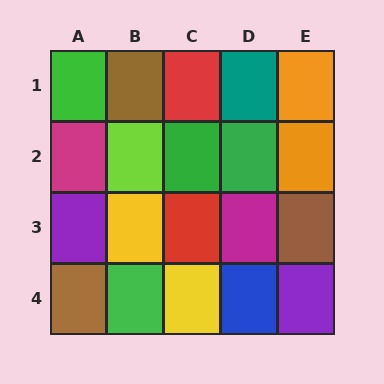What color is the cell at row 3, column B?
Yellow.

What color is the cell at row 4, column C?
Yellow.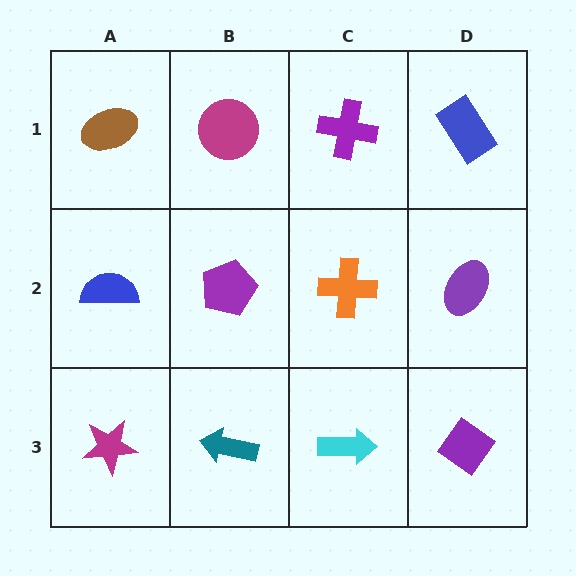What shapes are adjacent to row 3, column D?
A purple ellipse (row 2, column D), a cyan arrow (row 3, column C).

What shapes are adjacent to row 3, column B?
A purple pentagon (row 2, column B), a magenta star (row 3, column A), a cyan arrow (row 3, column C).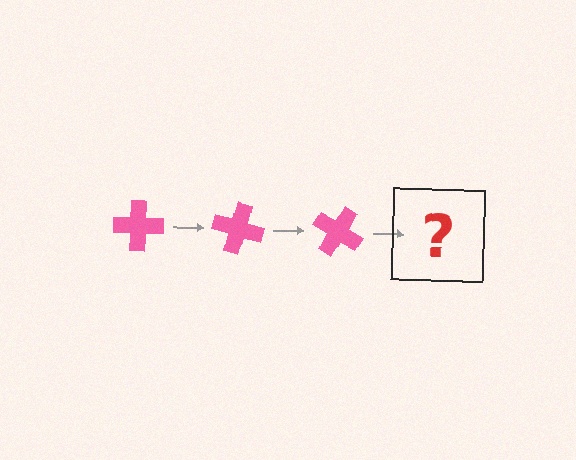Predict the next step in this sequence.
The next step is a pink cross rotated 45 degrees.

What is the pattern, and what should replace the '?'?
The pattern is that the cross rotates 15 degrees each step. The '?' should be a pink cross rotated 45 degrees.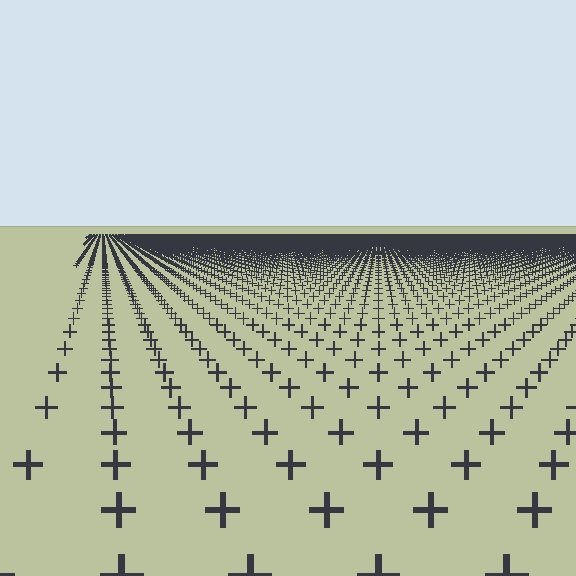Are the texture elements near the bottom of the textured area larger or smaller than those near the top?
Larger. Near the bottom, elements are closer to the viewer and appear at a bigger on-screen size.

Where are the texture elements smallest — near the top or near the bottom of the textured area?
Near the top.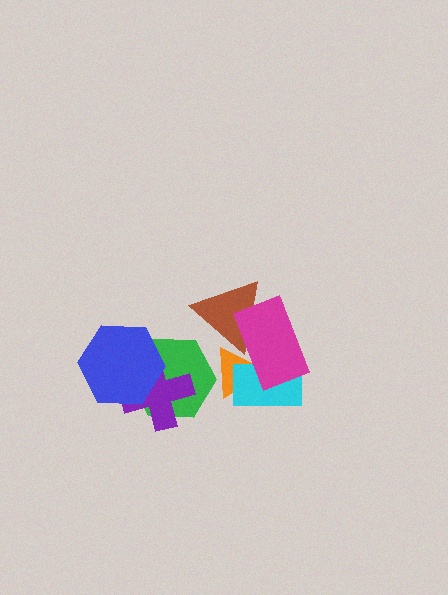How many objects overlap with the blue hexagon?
2 objects overlap with the blue hexagon.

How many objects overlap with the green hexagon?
3 objects overlap with the green hexagon.